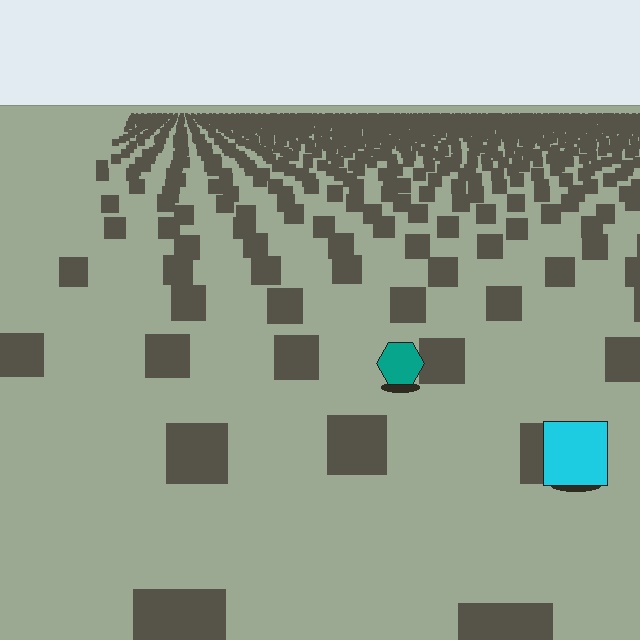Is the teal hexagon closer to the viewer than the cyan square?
No. The cyan square is closer — you can tell from the texture gradient: the ground texture is coarser near it.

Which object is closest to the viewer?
The cyan square is closest. The texture marks near it are larger and more spread out.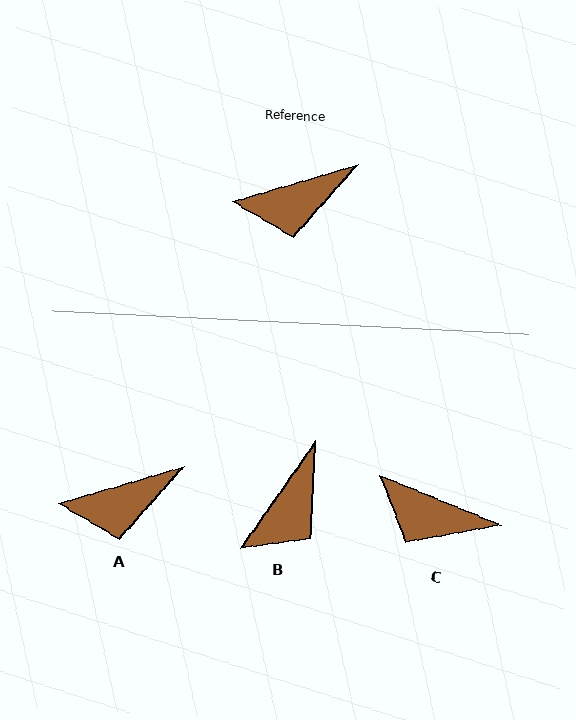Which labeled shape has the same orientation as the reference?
A.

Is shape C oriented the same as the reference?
No, it is off by about 38 degrees.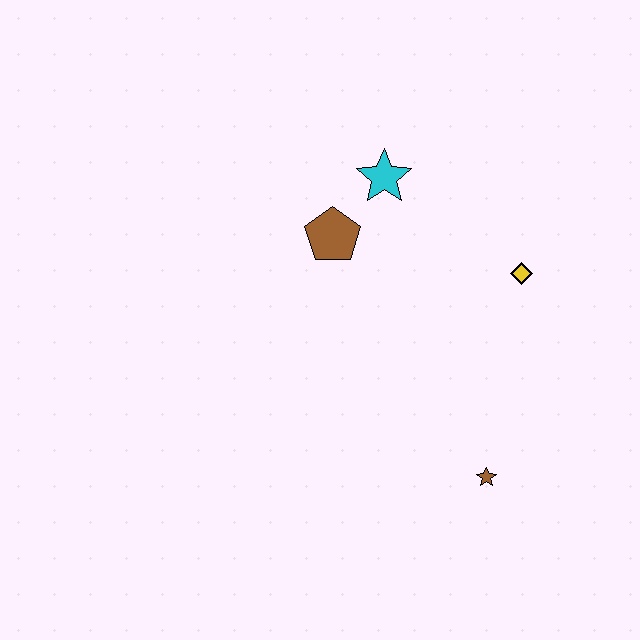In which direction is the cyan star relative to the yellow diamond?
The cyan star is to the left of the yellow diamond.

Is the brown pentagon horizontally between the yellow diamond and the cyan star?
No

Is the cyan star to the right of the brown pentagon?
Yes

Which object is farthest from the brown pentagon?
The brown star is farthest from the brown pentagon.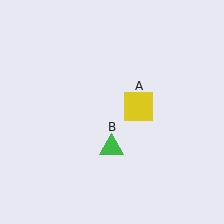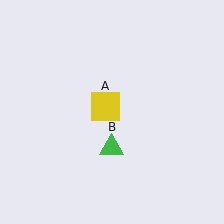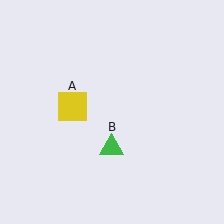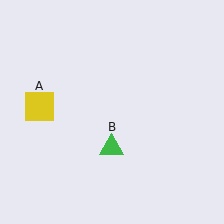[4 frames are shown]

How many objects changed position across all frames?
1 object changed position: yellow square (object A).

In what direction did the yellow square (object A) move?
The yellow square (object A) moved left.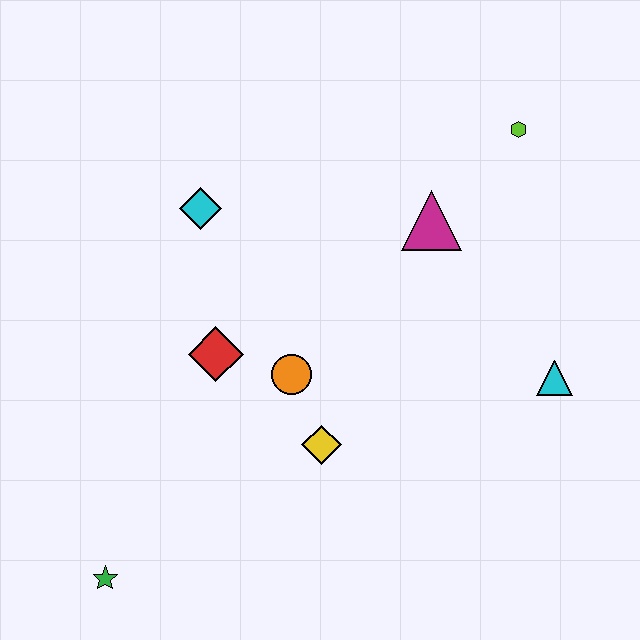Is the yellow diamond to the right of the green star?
Yes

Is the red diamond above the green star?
Yes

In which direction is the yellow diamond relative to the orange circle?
The yellow diamond is below the orange circle.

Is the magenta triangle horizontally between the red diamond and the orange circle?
No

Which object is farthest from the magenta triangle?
The green star is farthest from the magenta triangle.